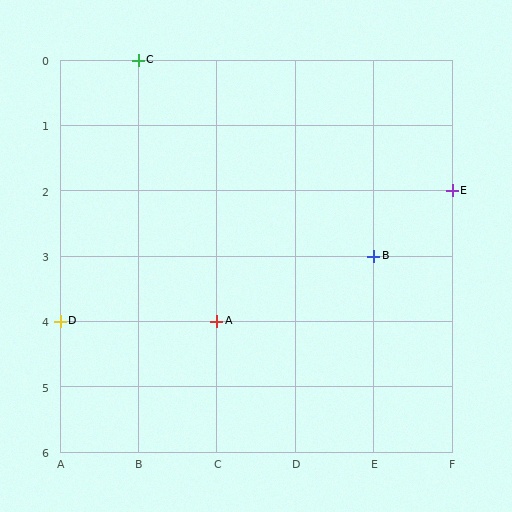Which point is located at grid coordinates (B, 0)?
Point C is at (B, 0).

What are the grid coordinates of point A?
Point A is at grid coordinates (C, 4).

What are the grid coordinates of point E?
Point E is at grid coordinates (F, 2).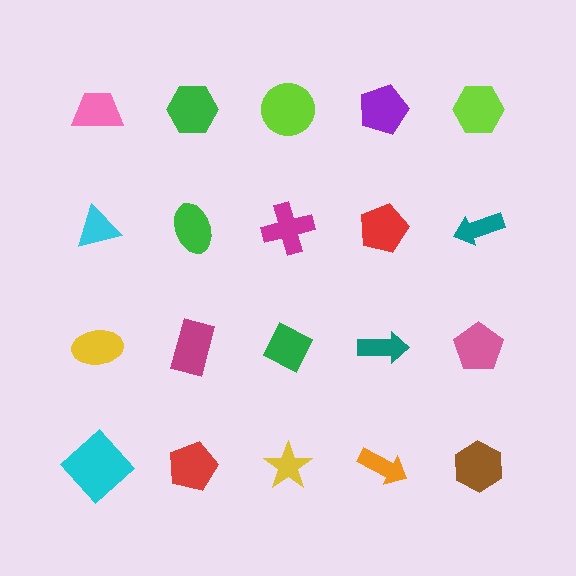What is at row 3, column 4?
A teal arrow.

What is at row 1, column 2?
A green hexagon.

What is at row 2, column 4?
A red pentagon.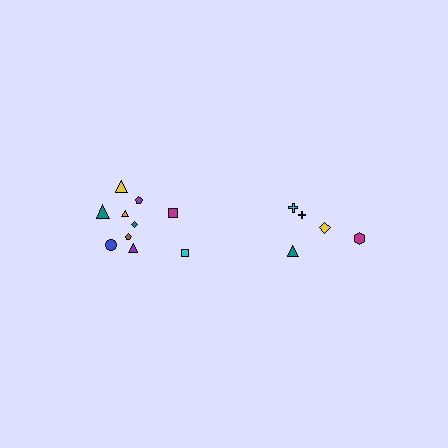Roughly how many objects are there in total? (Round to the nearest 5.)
Roughly 15 objects in total.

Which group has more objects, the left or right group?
The left group.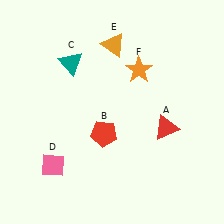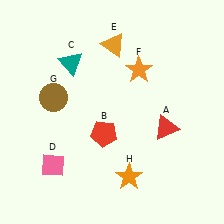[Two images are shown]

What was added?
A brown circle (G), an orange star (H) were added in Image 2.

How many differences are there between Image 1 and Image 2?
There are 2 differences between the two images.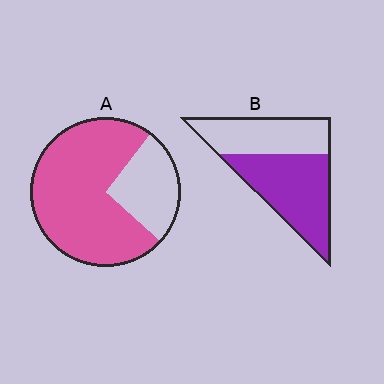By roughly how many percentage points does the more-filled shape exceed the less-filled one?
By roughly 15 percentage points (A over B).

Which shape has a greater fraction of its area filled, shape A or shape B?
Shape A.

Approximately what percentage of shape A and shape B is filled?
A is approximately 75% and B is approximately 55%.